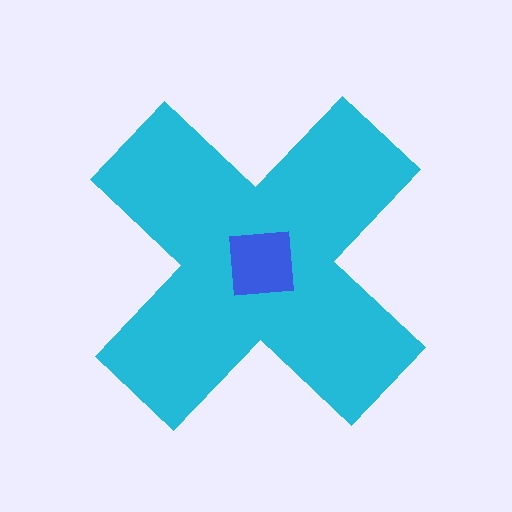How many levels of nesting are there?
2.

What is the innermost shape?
The blue square.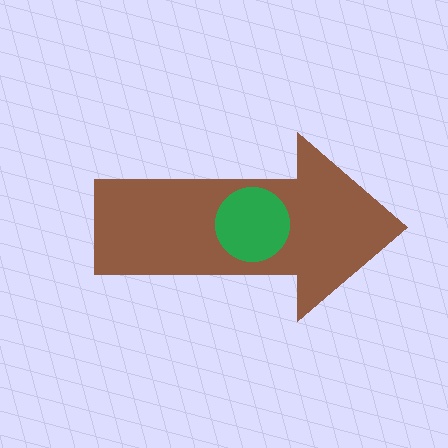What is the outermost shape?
The brown arrow.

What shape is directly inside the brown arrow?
The green circle.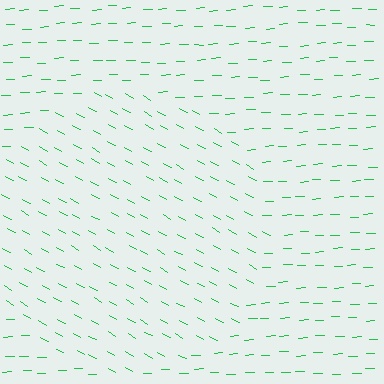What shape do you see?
I see a circle.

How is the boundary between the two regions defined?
The boundary is defined purely by a change in line orientation (approximately 31 degrees difference). All lines are the same color and thickness.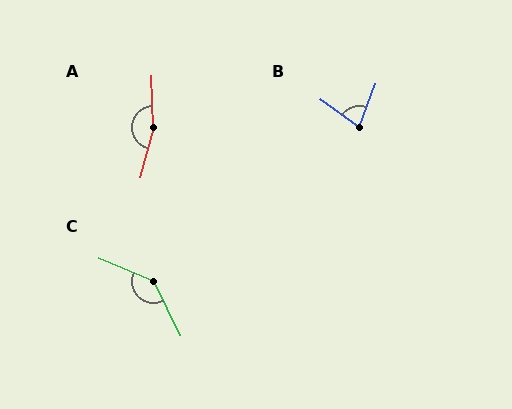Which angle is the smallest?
B, at approximately 75 degrees.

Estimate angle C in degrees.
Approximately 139 degrees.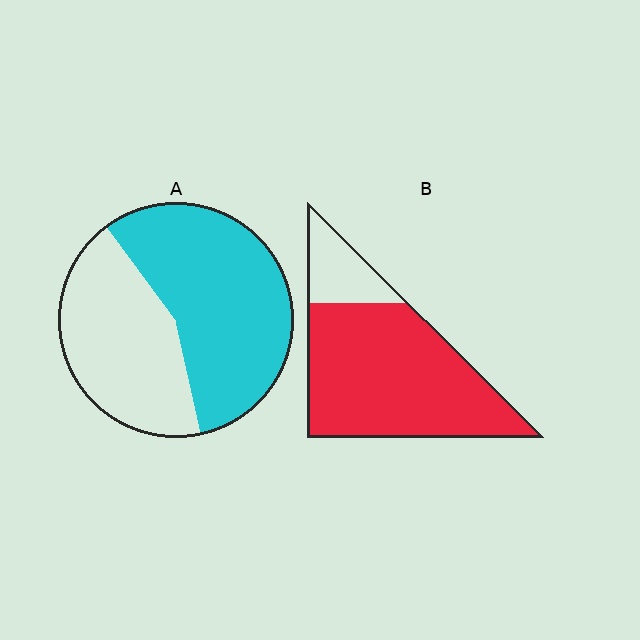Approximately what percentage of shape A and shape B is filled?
A is approximately 55% and B is approximately 80%.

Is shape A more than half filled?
Yes.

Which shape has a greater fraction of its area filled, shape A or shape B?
Shape B.